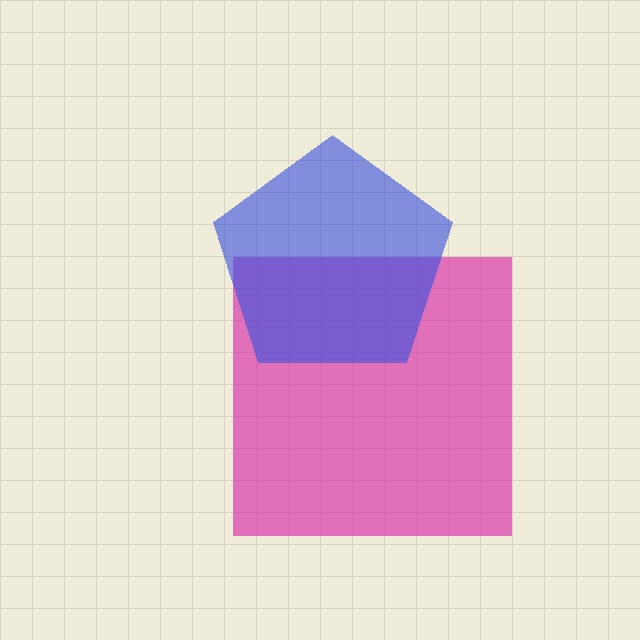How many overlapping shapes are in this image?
There are 2 overlapping shapes in the image.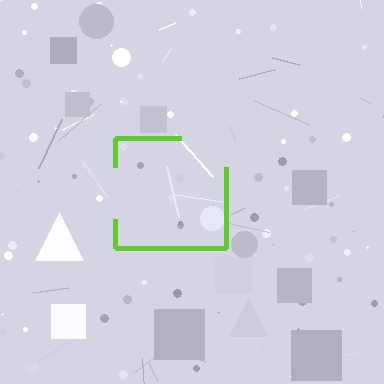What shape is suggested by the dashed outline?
The dashed outline suggests a square.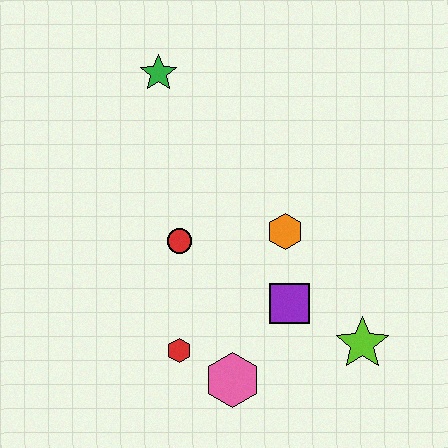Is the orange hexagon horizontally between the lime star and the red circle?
Yes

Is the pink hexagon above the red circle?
No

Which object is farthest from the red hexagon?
The green star is farthest from the red hexagon.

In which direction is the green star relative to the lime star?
The green star is above the lime star.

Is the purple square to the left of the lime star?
Yes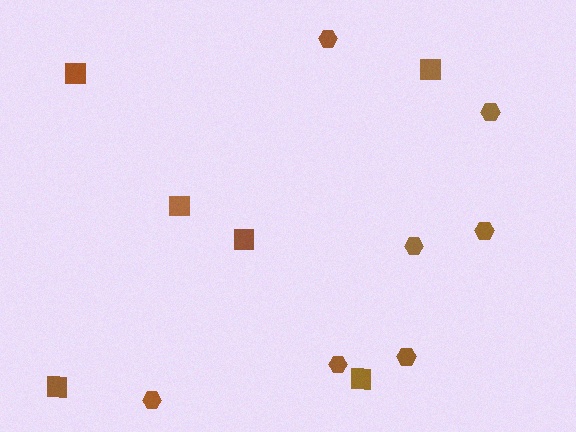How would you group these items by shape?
There are 2 groups: one group of hexagons (7) and one group of squares (6).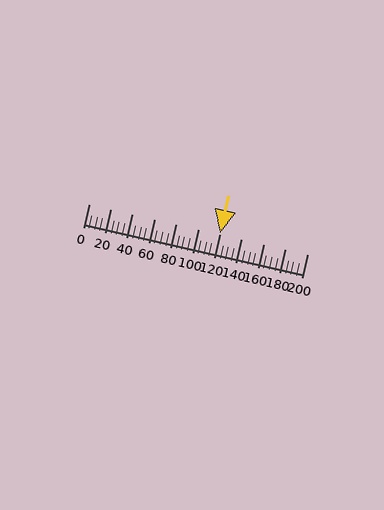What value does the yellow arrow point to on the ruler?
The yellow arrow points to approximately 120.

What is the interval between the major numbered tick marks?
The major tick marks are spaced 20 units apart.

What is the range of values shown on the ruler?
The ruler shows values from 0 to 200.